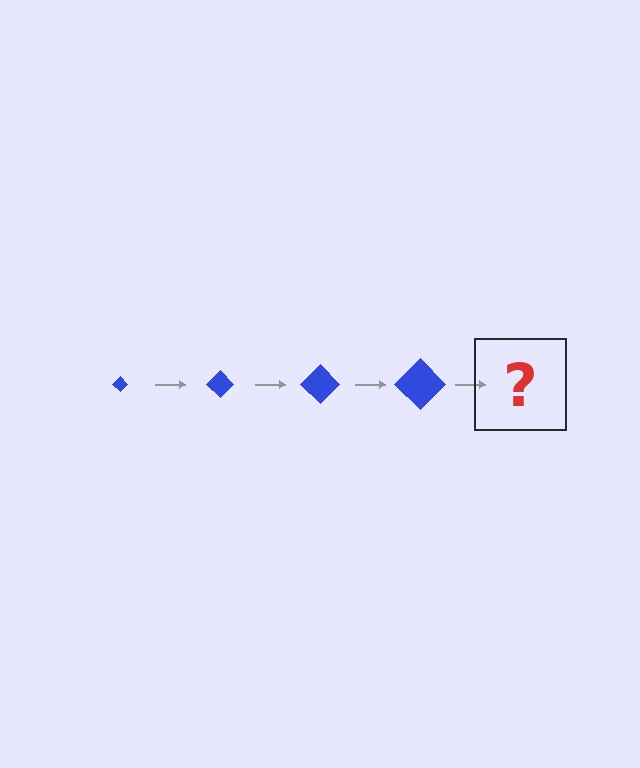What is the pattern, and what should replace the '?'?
The pattern is that the diamond gets progressively larger each step. The '?' should be a blue diamond, larger than the previous one.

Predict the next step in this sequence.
The next step is a blue diamond, larger than the previous one.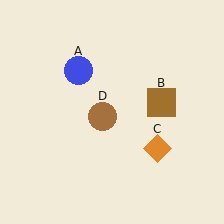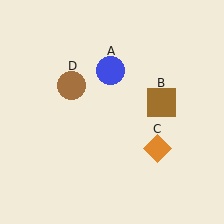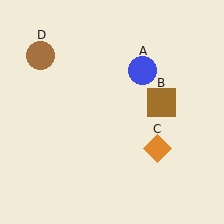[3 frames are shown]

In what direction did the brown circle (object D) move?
The brown circle (object D) moved up and to the left.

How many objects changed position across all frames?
2 objects changed position: blue circle (object A), brown circle (object D).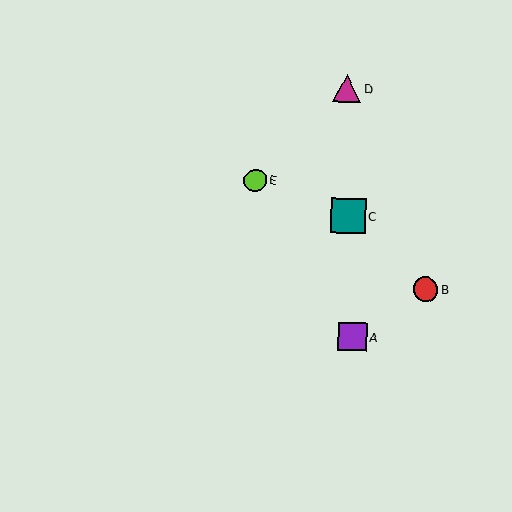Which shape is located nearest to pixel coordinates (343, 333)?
The purple square (labeled A) at (353, 337) is nearest to that location.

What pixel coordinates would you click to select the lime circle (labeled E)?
Click at (255, 180) to select the lime circle E.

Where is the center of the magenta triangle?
The center of the magenta triangle is at (347, 88).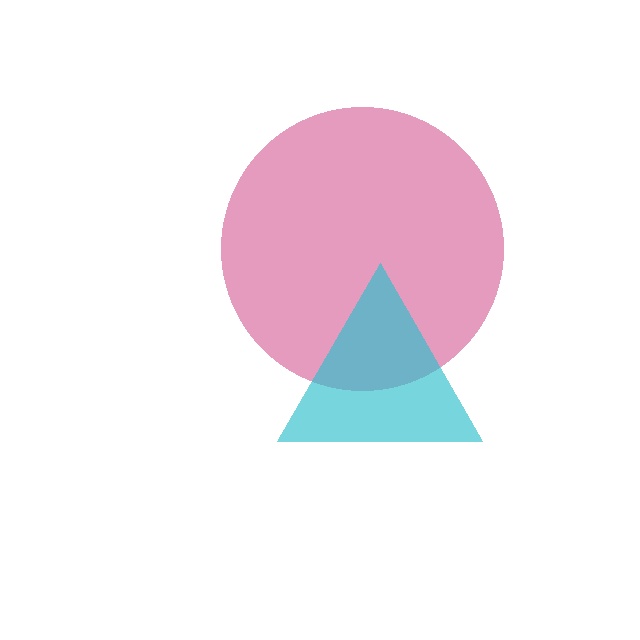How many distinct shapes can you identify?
There are 2 distinct shapes: a pink circle, a cyan triangle.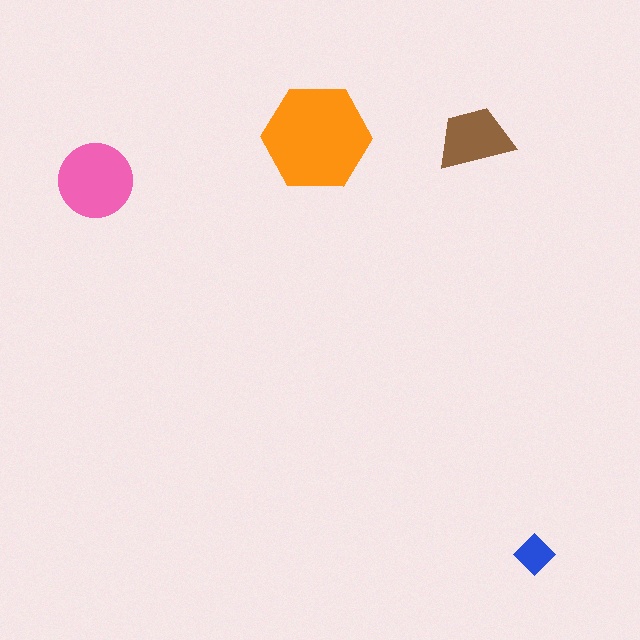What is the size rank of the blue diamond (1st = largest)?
4th.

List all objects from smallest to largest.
The blue diamond, the brown trapezoid, the pink circle, the orange hexagon.